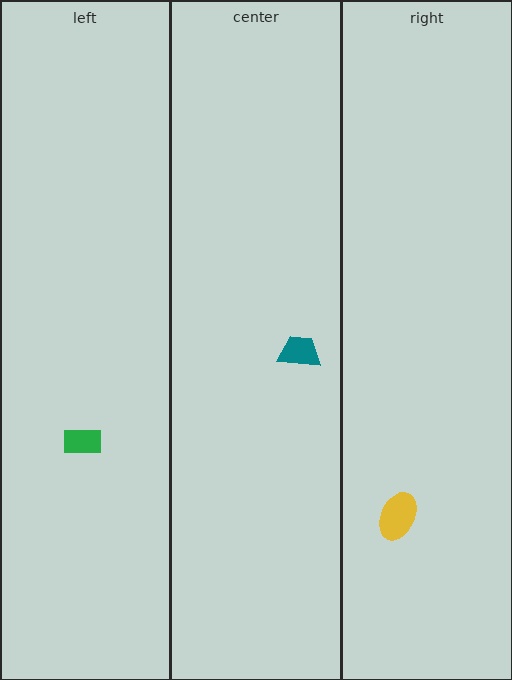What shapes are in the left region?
The green rectangle.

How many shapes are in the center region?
1.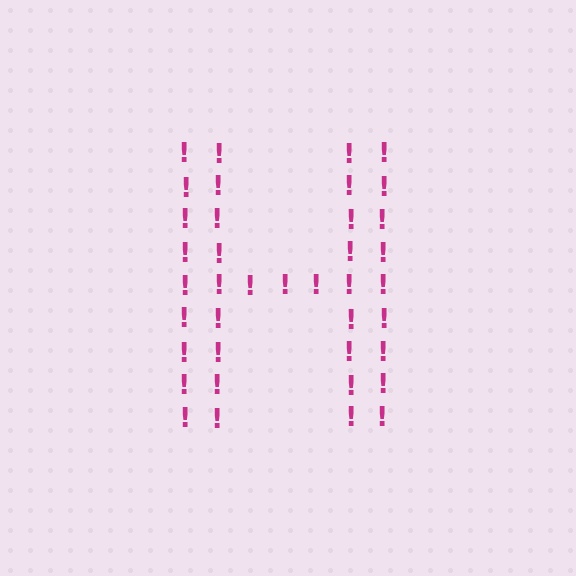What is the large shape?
The large shape is the letter H.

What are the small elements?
The small elements are exclamation marks.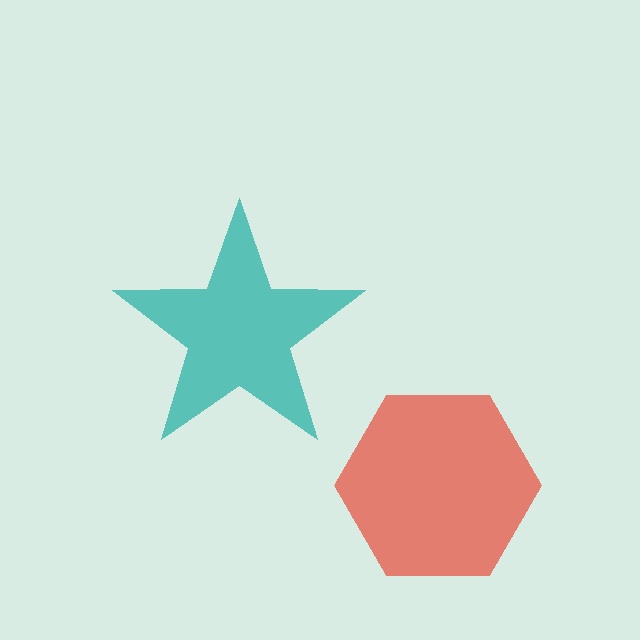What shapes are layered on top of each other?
The layered shapes are: a red hexagon, a teal star.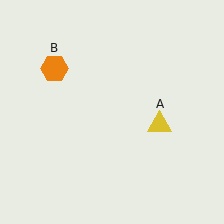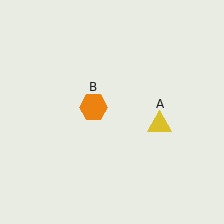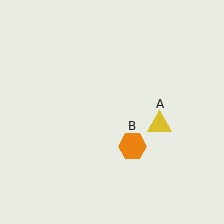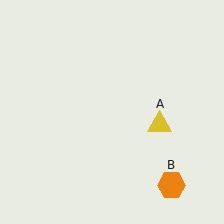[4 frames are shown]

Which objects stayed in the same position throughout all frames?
Yellow triangle (object A) remained stationary.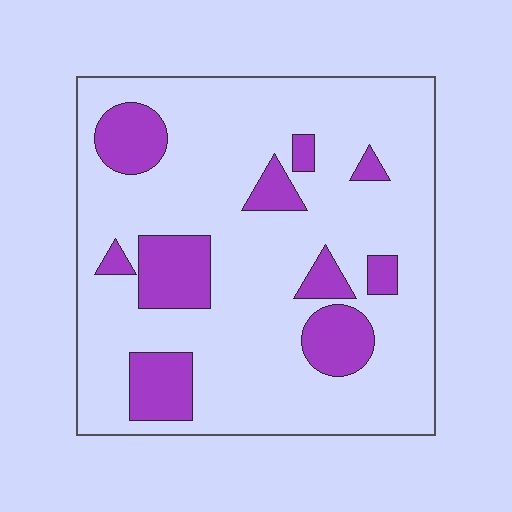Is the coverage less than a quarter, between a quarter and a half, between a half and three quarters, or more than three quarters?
Less than a quarter.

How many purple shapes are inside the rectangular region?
10.